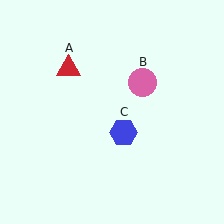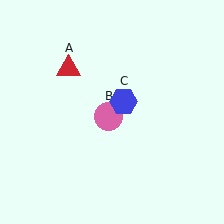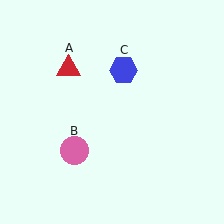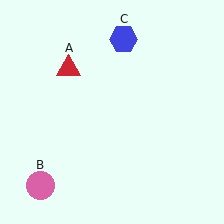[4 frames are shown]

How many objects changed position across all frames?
2 objects changed position: pink circle (object B), blue hexagon (object C).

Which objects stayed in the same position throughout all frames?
Red triangle (object A) remained stationary.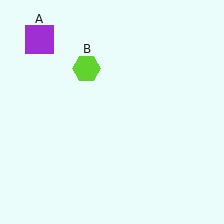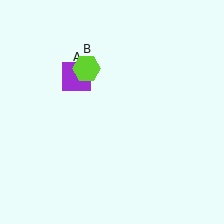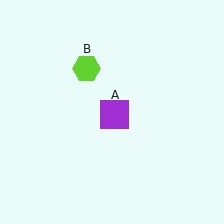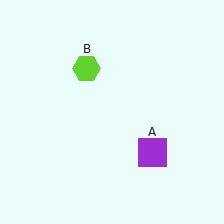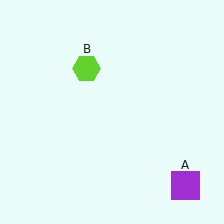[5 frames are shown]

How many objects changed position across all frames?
1 object changed position: purple square (object A).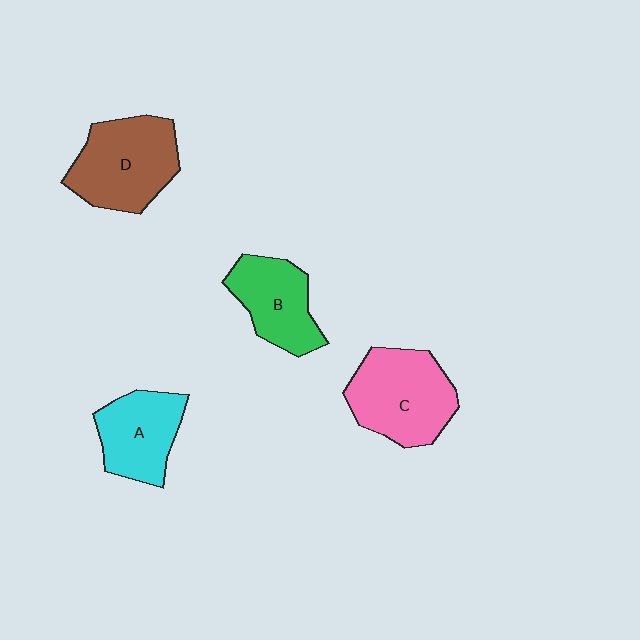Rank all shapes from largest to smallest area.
From largest to smallest: C (pink), D (brown), A (cyan), B (green).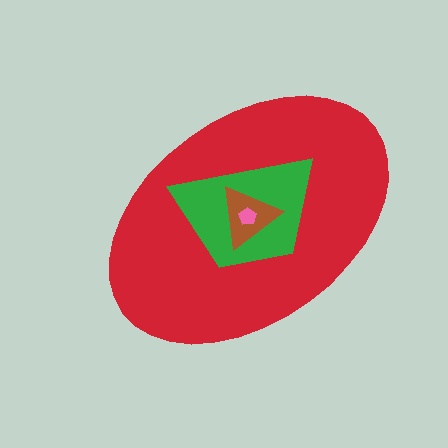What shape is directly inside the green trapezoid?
The brown triangle.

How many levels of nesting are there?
4.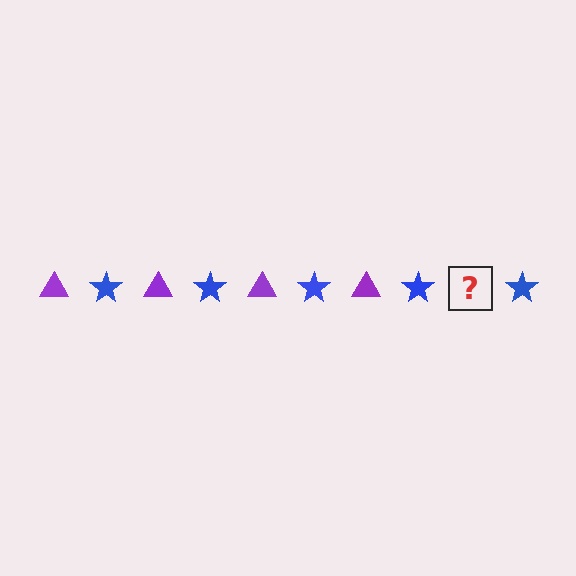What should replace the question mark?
The question mark should be replaced with a purple triangle.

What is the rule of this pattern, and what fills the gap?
The rule is that the pattern alternates between purple triangle and blue star. The gap should be filled with a purple triangle.